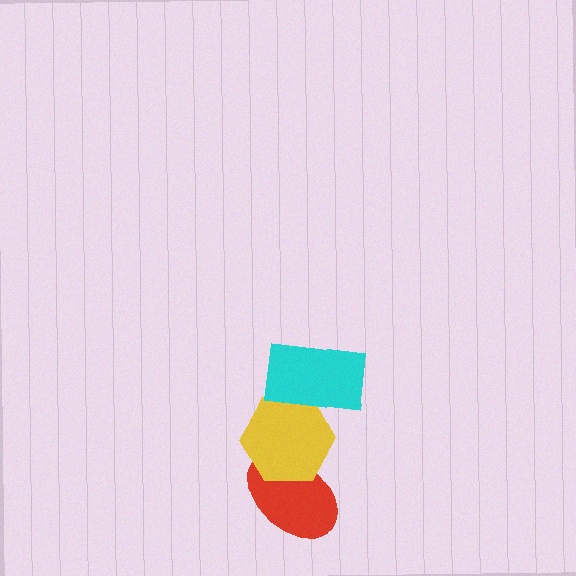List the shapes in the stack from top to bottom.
From top to bottom: the cyan rectangle, the yellow hexagon, the red ellipse.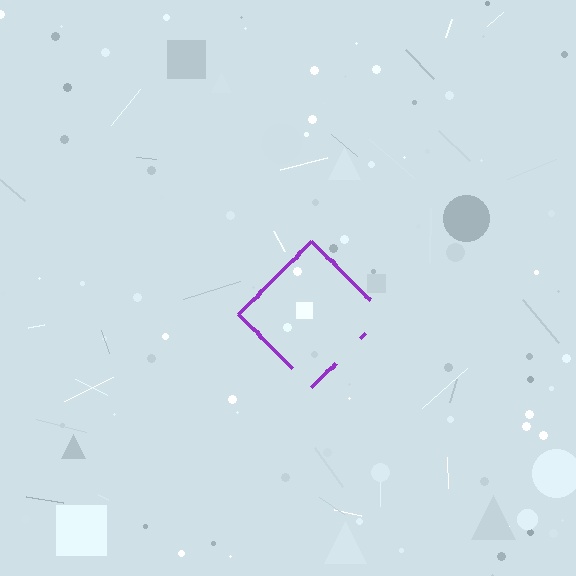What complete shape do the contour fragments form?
The contour fragments form a diamond.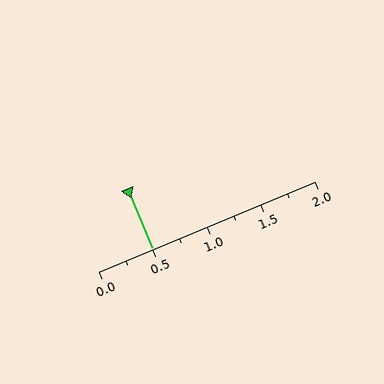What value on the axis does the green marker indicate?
The marker indicates approximately 0.5.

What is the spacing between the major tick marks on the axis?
The major ticks are spaced 0.5 apart.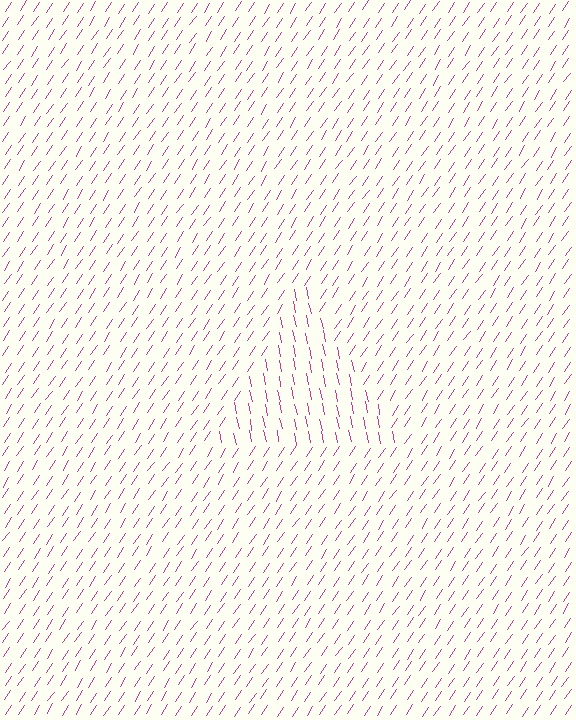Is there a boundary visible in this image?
Yes, there is a texture boundary formed by a change in line orientation.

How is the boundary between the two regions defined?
The boundary is defined purely by a change in line orientation (approximately 45 degrees difference). All lines are the same color and thickness.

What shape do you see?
I see a triangle.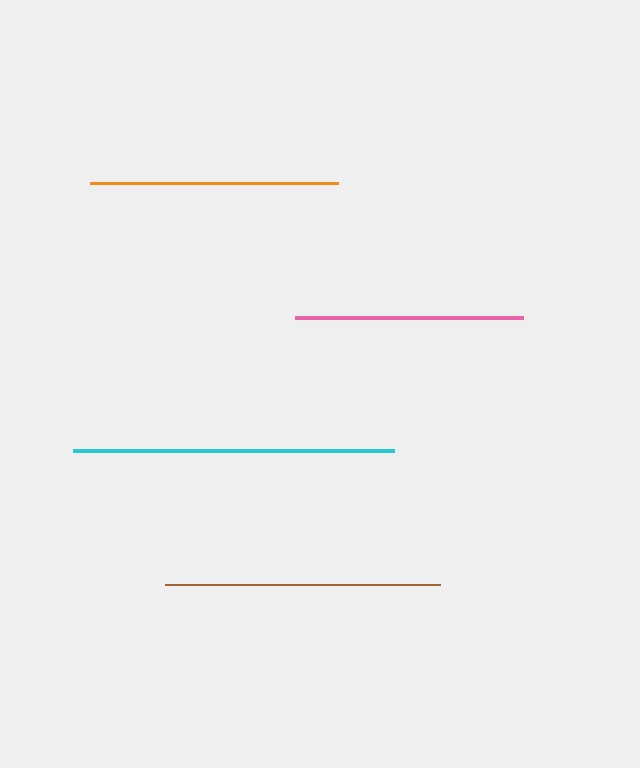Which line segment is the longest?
The cyan line is the longest at approximately 321 pixels.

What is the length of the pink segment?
The pink segment is approximately 228 pixels long.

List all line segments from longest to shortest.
From longest to shortest: cyan, brown, orange, pink.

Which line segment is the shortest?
The pink line is the shortest at approximately 228 pixels.